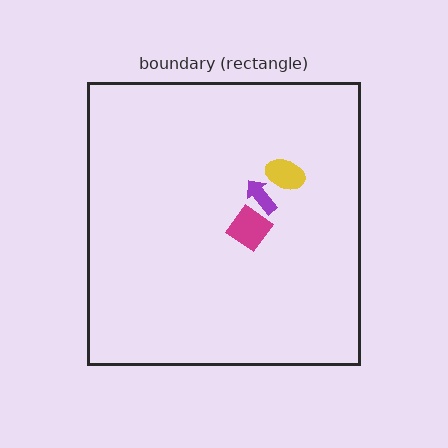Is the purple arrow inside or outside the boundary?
Inside.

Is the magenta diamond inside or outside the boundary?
Inside.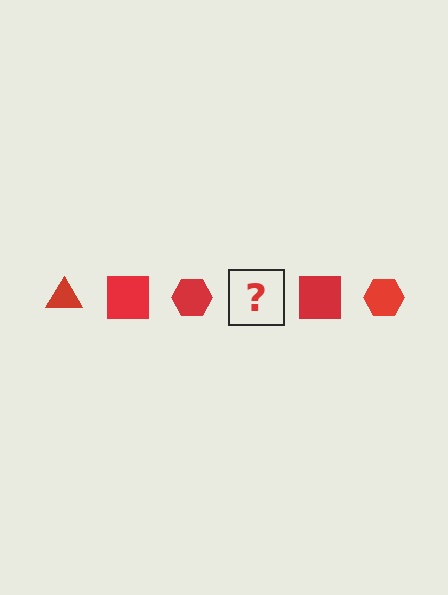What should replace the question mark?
The question mark should be replaced with a red triangle.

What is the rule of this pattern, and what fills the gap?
The rule is that the pattern cycles through triangle, square, hexagon shapes in red. The gap should be filled with a red triangle.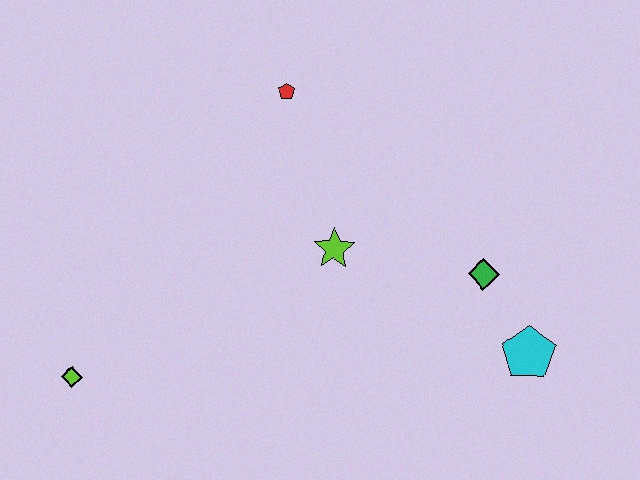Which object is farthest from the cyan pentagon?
The lime diamond is farthest from the cyan pentagon.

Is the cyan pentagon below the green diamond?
Yes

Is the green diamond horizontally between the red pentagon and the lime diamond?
No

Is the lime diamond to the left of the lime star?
Yes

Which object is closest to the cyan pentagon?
The green diamond is closest to the cyan pentagon.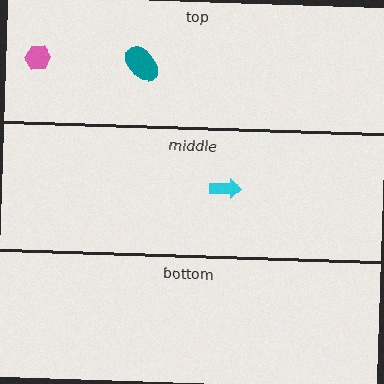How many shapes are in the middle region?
1.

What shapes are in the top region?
The teal ellipse, the pink hexagon.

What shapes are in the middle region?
The cyan arrow.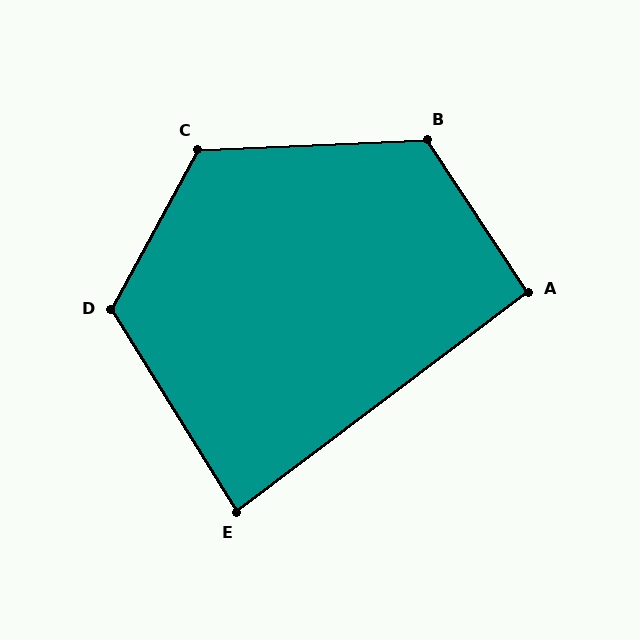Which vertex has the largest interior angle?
C, at approximately 121 degrees.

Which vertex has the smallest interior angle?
E, at approximately 85 degrees.